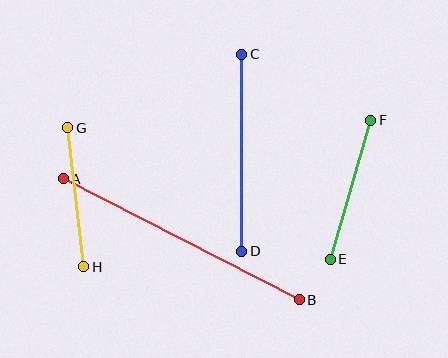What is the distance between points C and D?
The distance is approximately 197 pixels.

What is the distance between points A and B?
The distance is approximately 265 pixels.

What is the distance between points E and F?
The distance is approximately 145 pixels.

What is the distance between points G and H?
The distance is approximately 140 pixels.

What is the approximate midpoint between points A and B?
The midpoint is at approximately (181, 239) pixels.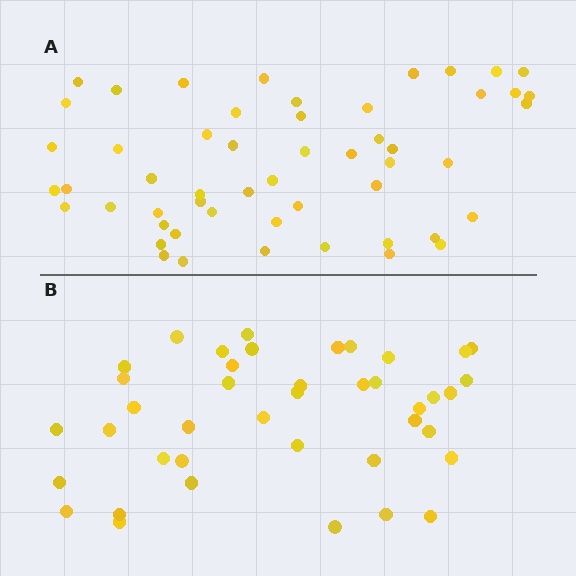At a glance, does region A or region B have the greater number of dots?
Region A (the top region) has more dots.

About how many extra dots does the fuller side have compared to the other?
Region A has roughly 12 or so more dots than region B.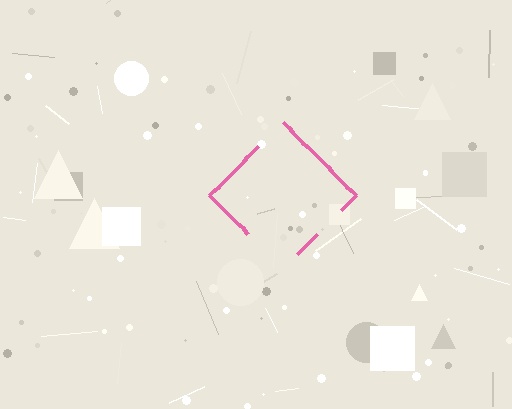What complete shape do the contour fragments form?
The contour fragments form a diamond.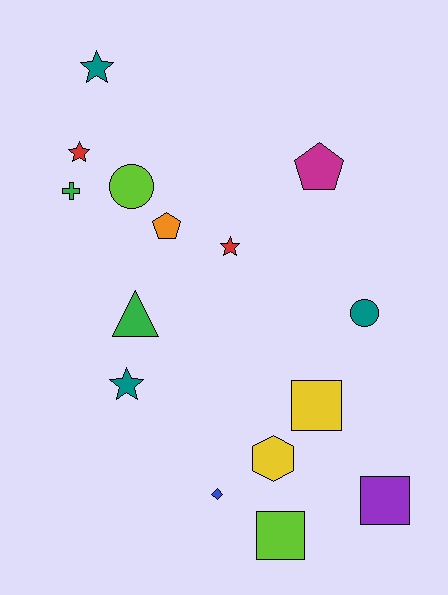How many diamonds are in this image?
There is 1 diamond.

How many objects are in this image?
There are 15 objects.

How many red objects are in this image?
There are 2 red objects.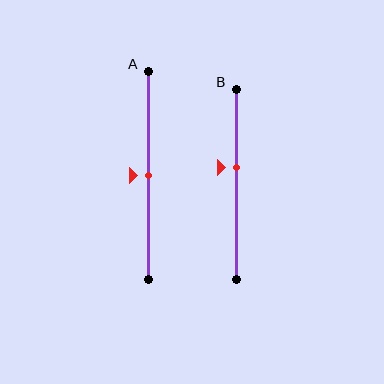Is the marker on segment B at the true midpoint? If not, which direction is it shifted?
No, the marker on segment B is shifted upward by about 9% of the segment length.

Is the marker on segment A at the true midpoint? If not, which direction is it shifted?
Yes, the marker on segment A is at the true midpoint.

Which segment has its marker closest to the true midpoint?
Segment A has its marker closest to the true midpoint.